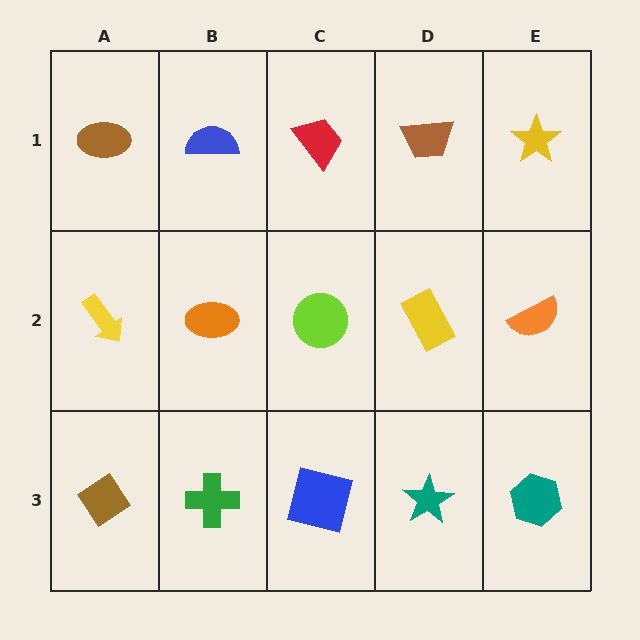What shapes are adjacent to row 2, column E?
A yellow star (row 1, column E), a teal hexagon (row 3, column E), a yellow rectangle (row 2, column D).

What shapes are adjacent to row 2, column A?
A brown ellipse (row 1, column A), a brown diamond (row 3, column A), an orange ellipse (row 2, column B).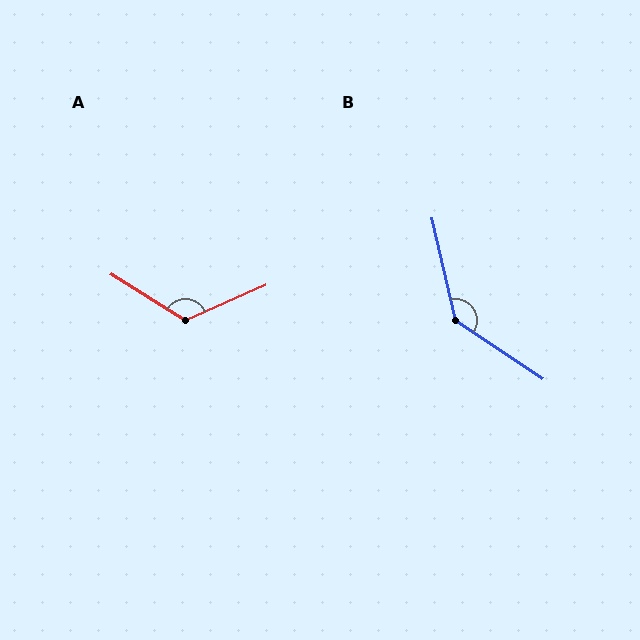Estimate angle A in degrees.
Approximately 124 degrees.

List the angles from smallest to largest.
A (124°), B (137°).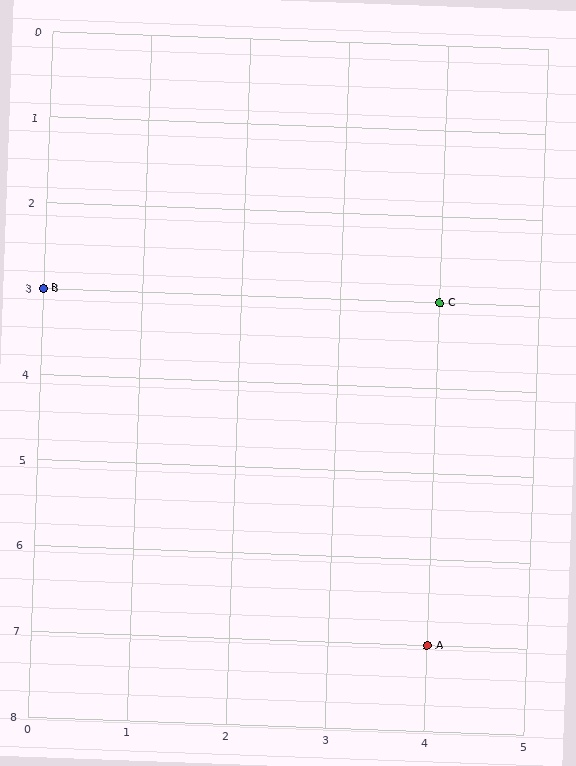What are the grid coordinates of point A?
Point A is at grid coordinates (4, 7).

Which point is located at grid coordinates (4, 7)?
Point A is at (4, 7).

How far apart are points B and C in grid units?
Points B and C are 4 columns apart.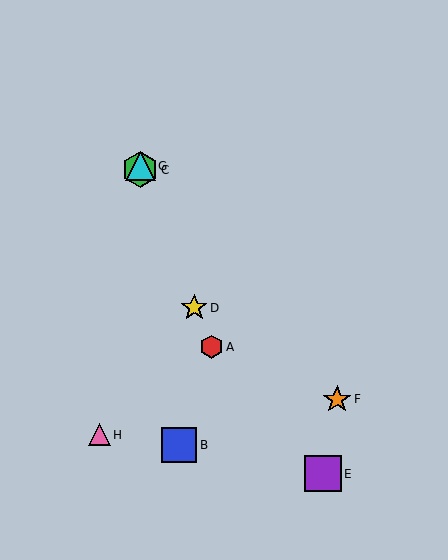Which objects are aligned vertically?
Objects C, G are aligned vertically.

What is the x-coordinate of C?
Object C is at x≈140.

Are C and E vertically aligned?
No, C is at x≈140 and E is at x≈323.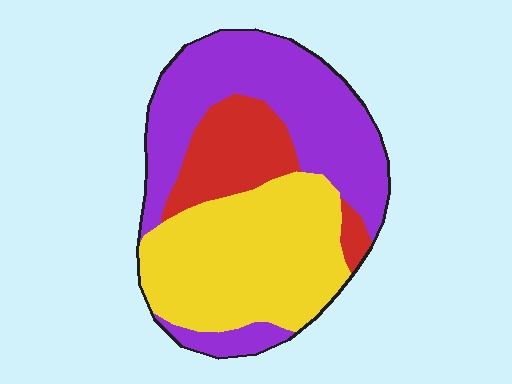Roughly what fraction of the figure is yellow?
Yellow takes up about two fifths (2/5) of the figure.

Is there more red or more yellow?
Yellow.